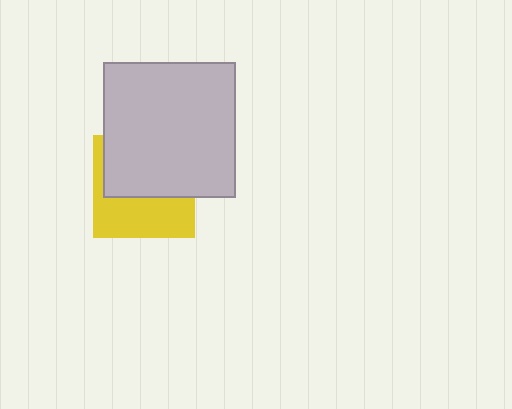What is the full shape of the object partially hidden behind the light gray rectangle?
The partially hidden object is a yellow square.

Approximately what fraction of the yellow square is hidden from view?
Roughly 55% of the yellow square is hidden behind the light gray rectangle.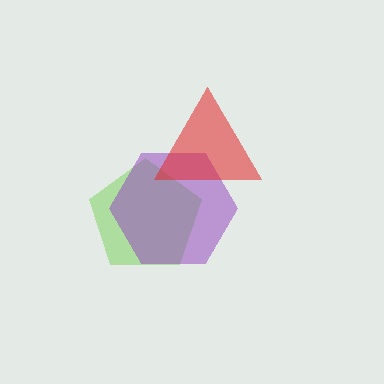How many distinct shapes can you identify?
There are 3 distinct shapes: a lime pentagon, a purple hexagon, a red triangle.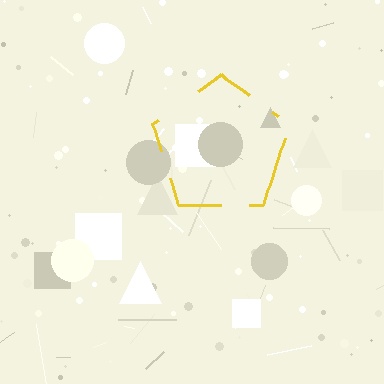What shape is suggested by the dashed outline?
The dashed outline suggests a pentagon.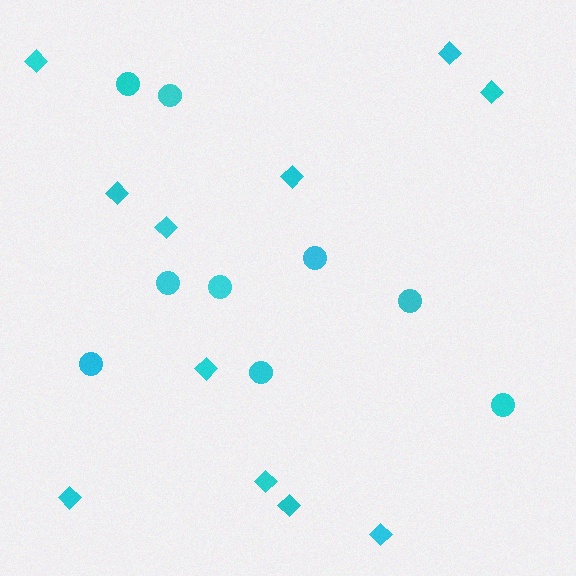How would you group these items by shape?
There are 2 groups: one group of diamonds (11) and one group of circles (9).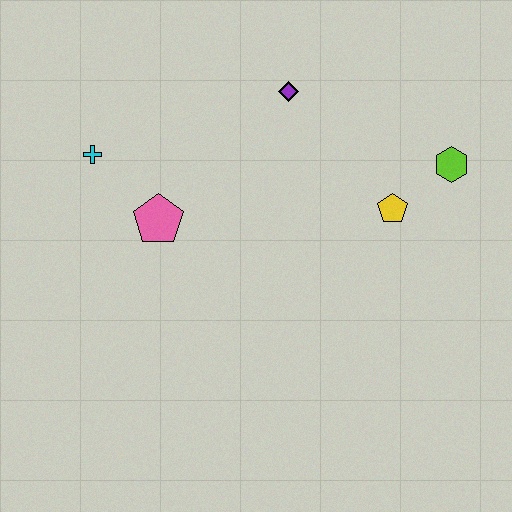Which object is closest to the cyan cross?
The pink pentagon is closest to the cyan cross.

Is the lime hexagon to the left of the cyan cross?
No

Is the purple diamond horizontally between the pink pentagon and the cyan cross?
No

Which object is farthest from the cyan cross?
The lime hexagon is farthest from the cyan cross.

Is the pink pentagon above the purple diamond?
No